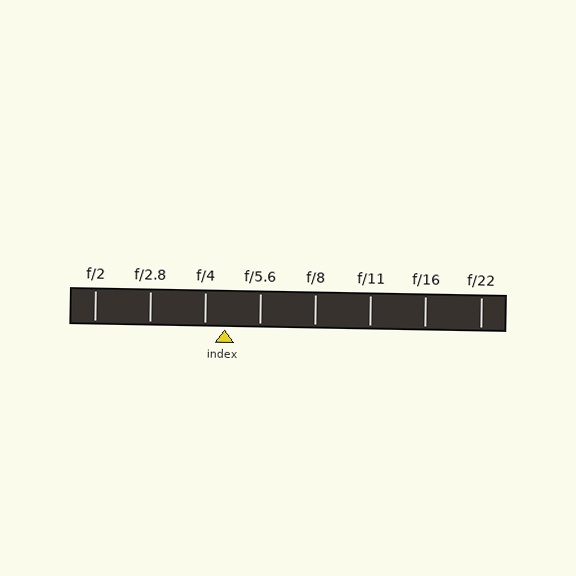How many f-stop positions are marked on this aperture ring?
There are 8 f-stop positions marked.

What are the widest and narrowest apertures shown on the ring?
The widest aperture shown is f/2 and the narrowest is f/22.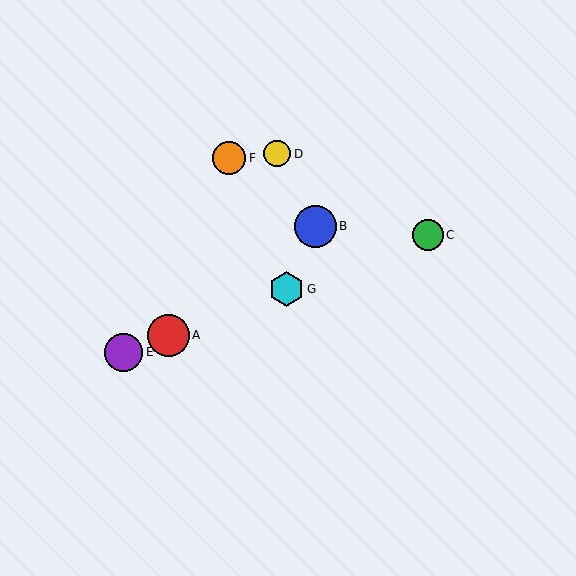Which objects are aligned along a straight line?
Objects A, C, E, G are aligned along a straight line.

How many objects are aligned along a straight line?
4 objects (A, C, E, G) are aligned along a straight line.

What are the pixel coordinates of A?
Object A is at (168, 335).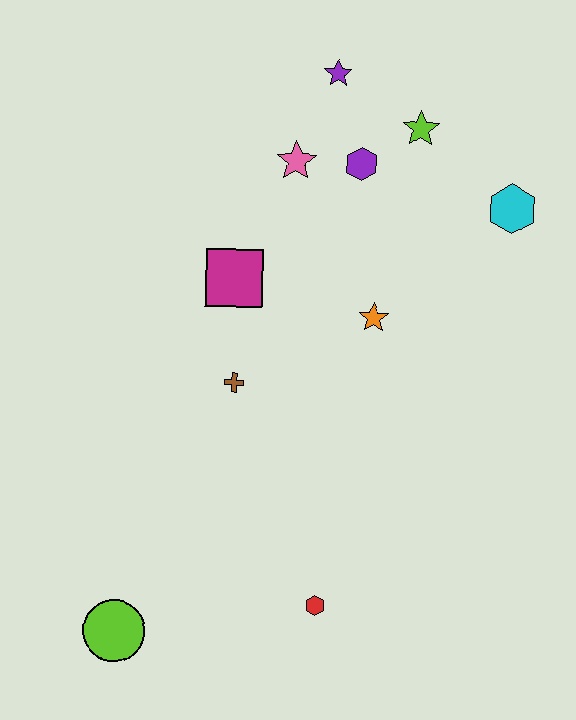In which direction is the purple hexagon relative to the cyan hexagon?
The purple hexagon is to the left of the cyan hexagon.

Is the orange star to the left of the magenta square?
No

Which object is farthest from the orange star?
The lime circle is farthest from the orange star.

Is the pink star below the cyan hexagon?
No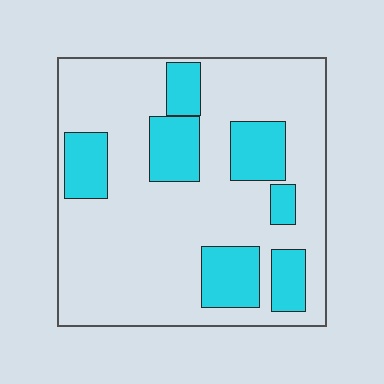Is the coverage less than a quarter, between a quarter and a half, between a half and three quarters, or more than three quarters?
Between a quarter and a half.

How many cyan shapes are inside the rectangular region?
7.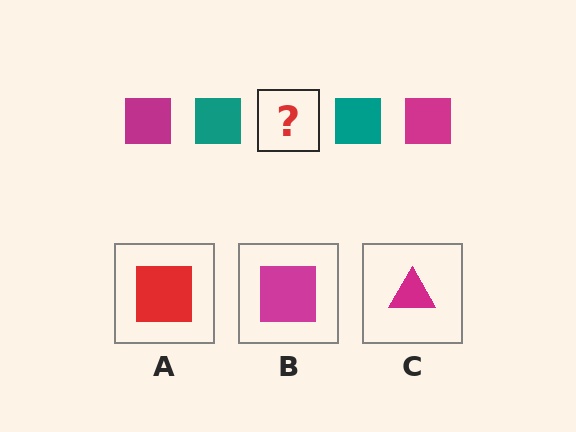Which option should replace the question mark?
Option B.